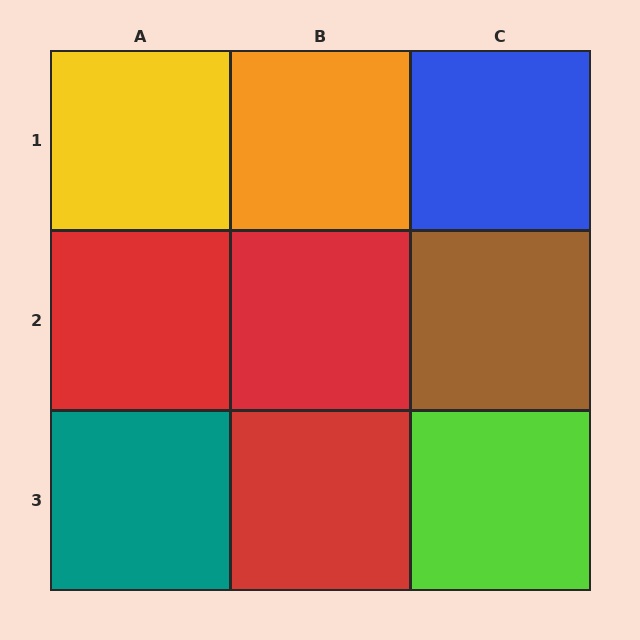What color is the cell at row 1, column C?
Blue.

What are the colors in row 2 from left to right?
Red, red, brown.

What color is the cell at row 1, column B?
Orange.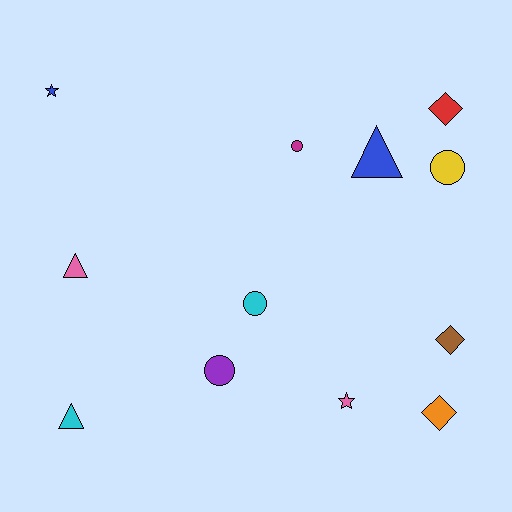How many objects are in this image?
There are 12 objects.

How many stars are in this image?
There are 2 stars.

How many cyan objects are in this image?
There are 2 cyan objects.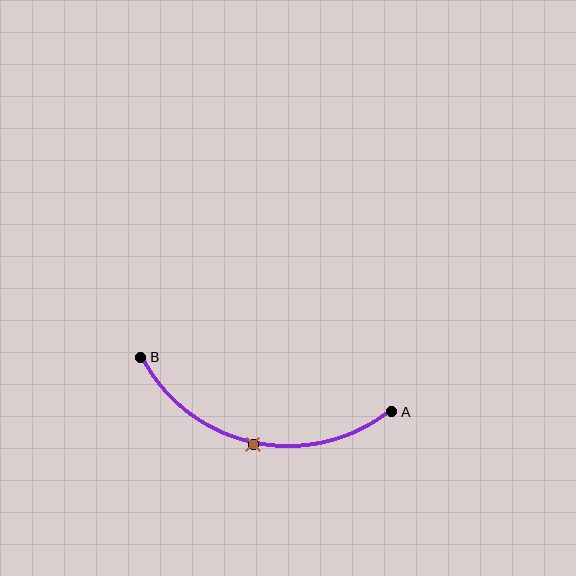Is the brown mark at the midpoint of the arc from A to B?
Yes. The brown mark lies on the arc at equal arc-length from both A and B — it is the arc midpoint.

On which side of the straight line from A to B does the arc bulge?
The arc bulges below the straight line connecting A and B.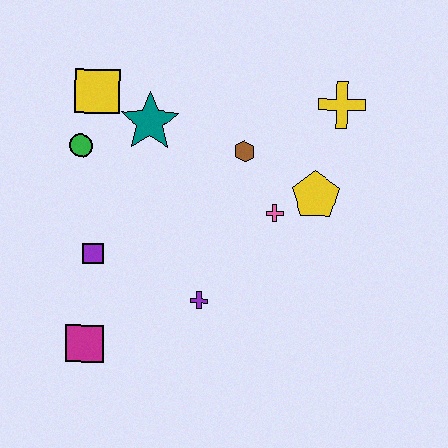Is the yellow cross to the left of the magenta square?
No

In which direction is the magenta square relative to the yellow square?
The magenta square is below the yellow square.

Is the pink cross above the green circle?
No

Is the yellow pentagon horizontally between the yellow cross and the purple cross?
Yes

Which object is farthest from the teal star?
The magenta square is farthest from the teal star.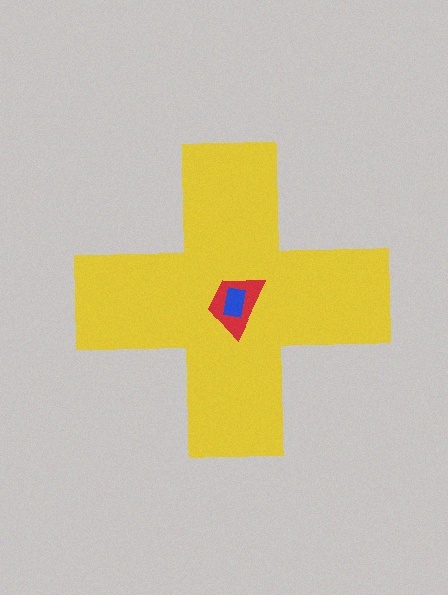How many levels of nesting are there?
3.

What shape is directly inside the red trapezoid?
The blue rectangle.